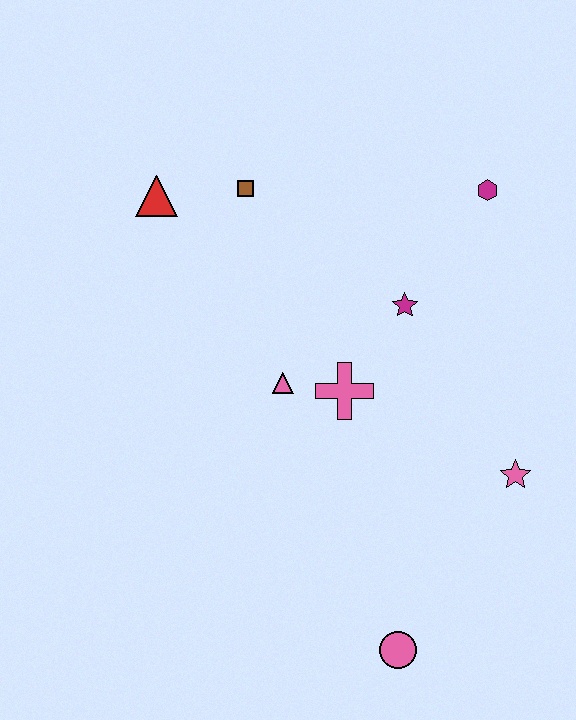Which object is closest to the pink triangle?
The pink cross is closest to the pink triangle.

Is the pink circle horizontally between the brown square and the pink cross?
No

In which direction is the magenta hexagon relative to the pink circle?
The magenta hexagon is above the pink circle.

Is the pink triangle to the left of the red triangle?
No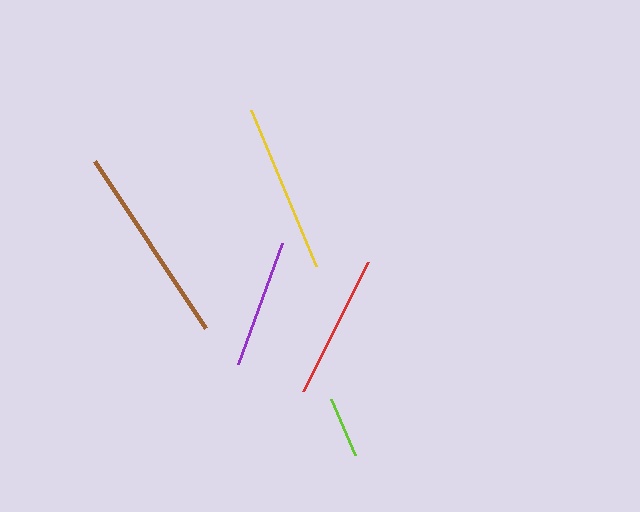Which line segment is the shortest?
The lime line is the shortest at approximately 61 pixels.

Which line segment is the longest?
The brown line is the longest at approximately 200 pixels.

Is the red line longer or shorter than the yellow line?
The yellow line is longer than the red line.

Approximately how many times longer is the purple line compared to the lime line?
The purple line is approximately 2.1 times the length of the lime line.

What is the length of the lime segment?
The lime segment is approximately 61 pixels long.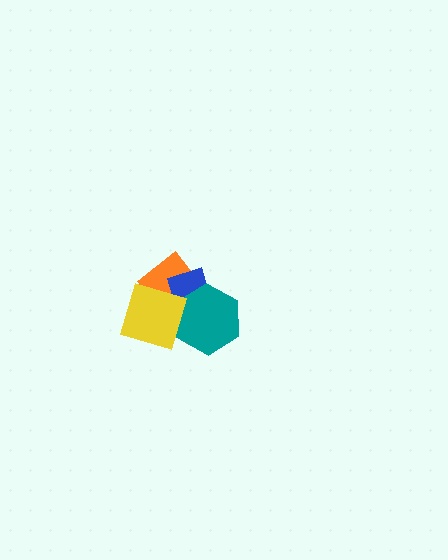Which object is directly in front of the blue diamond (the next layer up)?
The teal hexagon is directly in front of the blue diamond.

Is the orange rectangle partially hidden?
Yes, it is partially covered by another shape.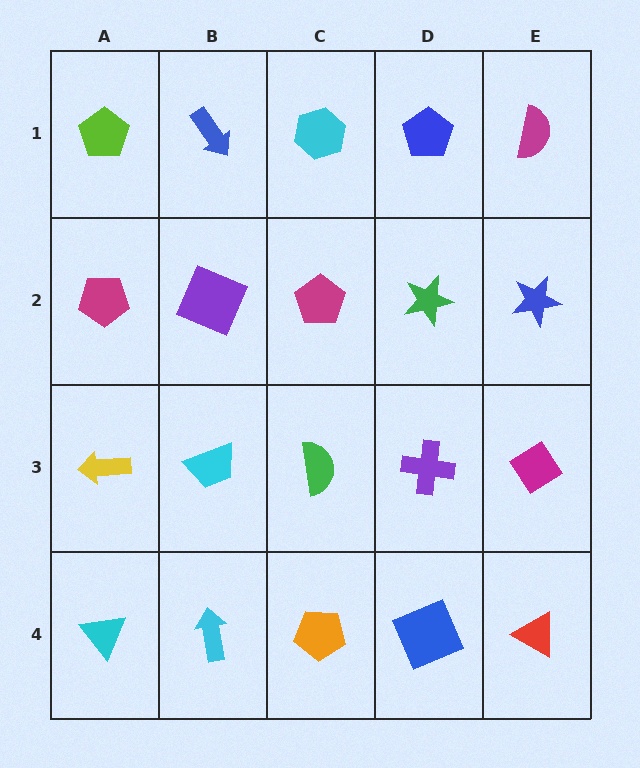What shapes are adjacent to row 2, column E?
A magenta semicircle (row 1, column E), a magenta diamond (row 3, column E), a green star (row 2, column D).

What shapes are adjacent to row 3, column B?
A purple square (row 2, column B), a cyan arrow (row 4, column B), a yellow arrow (row 3, column A), a green semicircle (row 3, column C).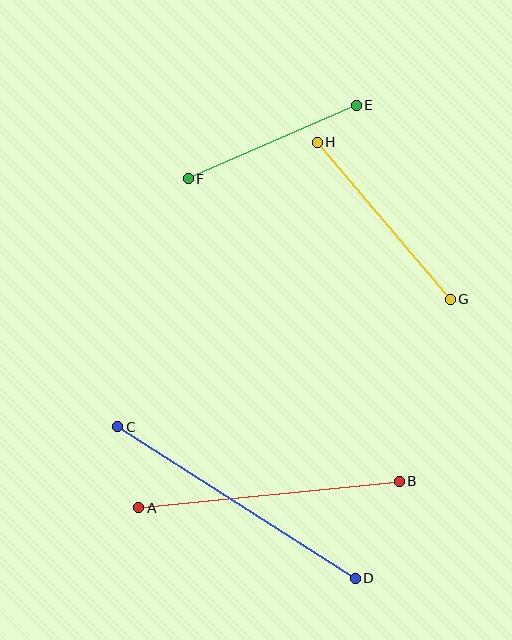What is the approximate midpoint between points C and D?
The midpoint is at approximately (237, 502) pixels.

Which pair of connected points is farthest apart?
Points C and D are farthest apart.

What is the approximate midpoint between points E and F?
The midpoint is at approximately (272, 142) pixels.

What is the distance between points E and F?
The distance is approximately 183 pixels.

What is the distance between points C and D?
The distance is approximately 282 pixels.